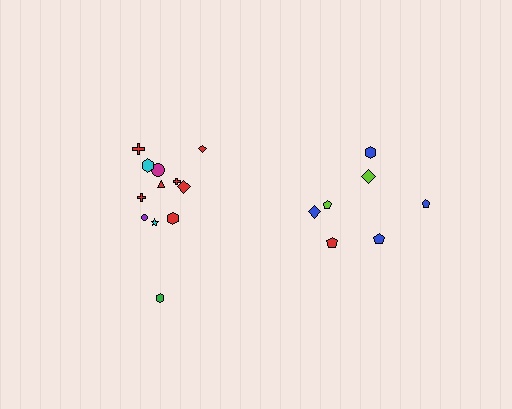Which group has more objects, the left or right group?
The left group.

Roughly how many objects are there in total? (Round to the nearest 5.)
Roughly 20 objects in total.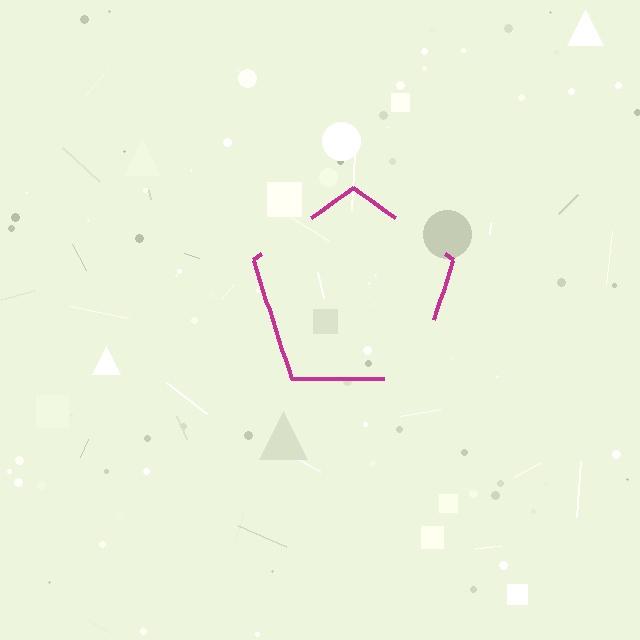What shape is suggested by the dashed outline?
The dashed outline suggests a pentagon.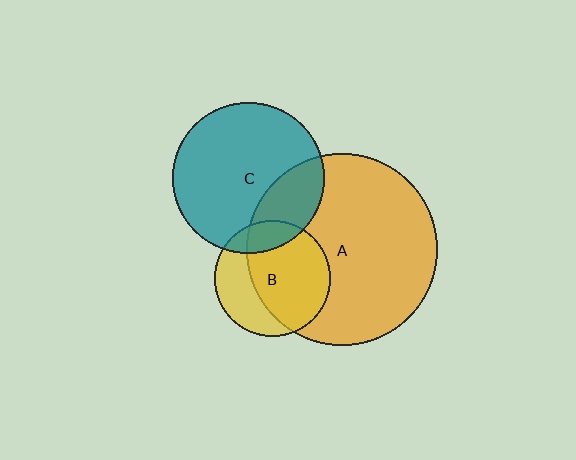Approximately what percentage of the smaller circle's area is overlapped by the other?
Approximately 25%.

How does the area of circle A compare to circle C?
Approximately 1.6 times.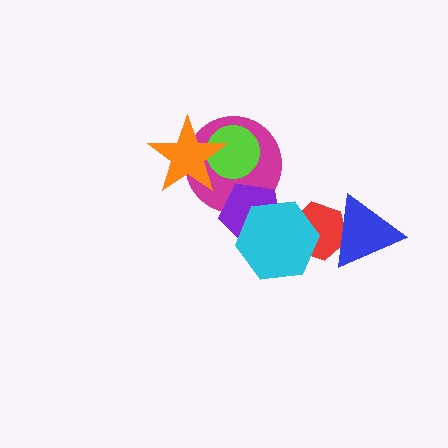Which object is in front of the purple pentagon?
The cyan hexagon is in front of the purple pentagon.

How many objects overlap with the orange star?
2 objects overlap with the orange star.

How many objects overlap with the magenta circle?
3 objects overlap with the magenta circle.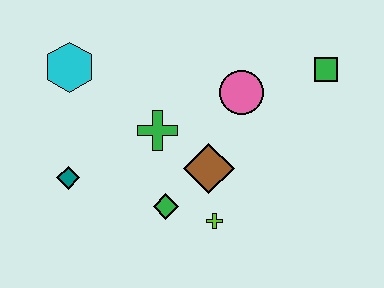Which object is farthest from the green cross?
The green square is farthest from the green cross.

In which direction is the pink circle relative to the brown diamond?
The pink circle is above the brown diamond.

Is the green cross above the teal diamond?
Yes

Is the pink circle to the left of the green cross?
No